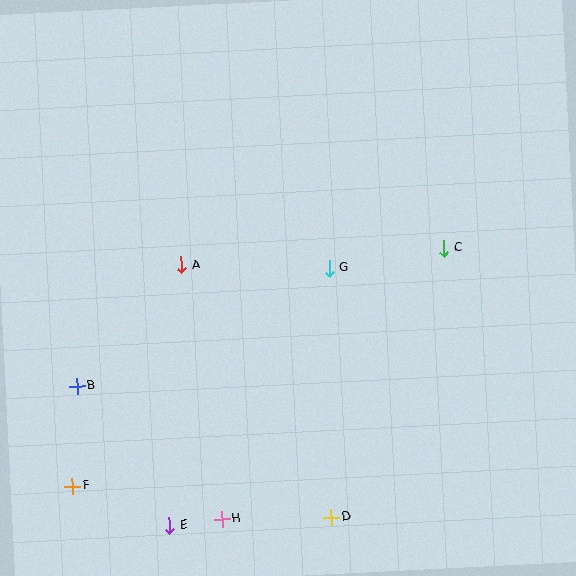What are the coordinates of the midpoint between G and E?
The midpoint between G and E is at (250, 397).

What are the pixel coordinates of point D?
Point D is at (331, 517).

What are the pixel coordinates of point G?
Point G is at (329, 268).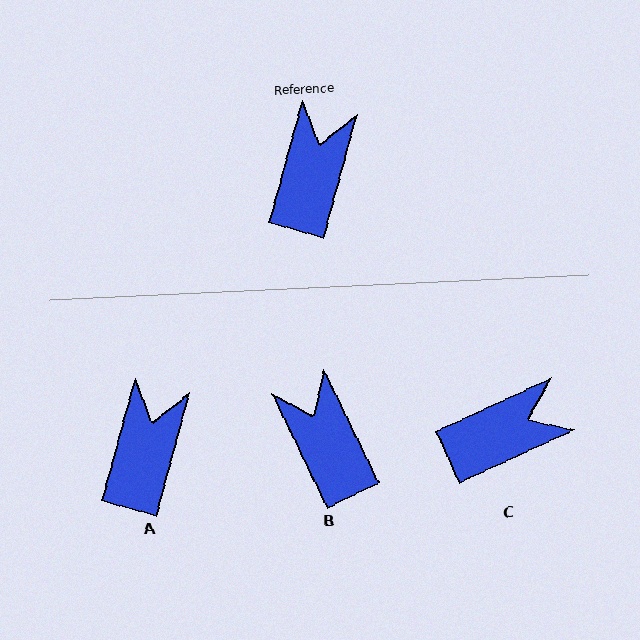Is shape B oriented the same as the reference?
No, it is off by about 41 degrees.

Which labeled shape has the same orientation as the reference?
A.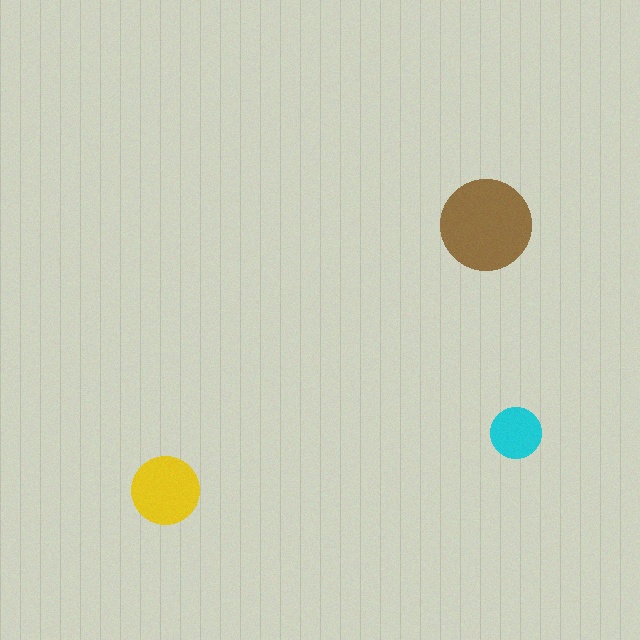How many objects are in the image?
There are 3 objects in the image.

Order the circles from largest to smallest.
the brown one, the yellow one, the cyan one.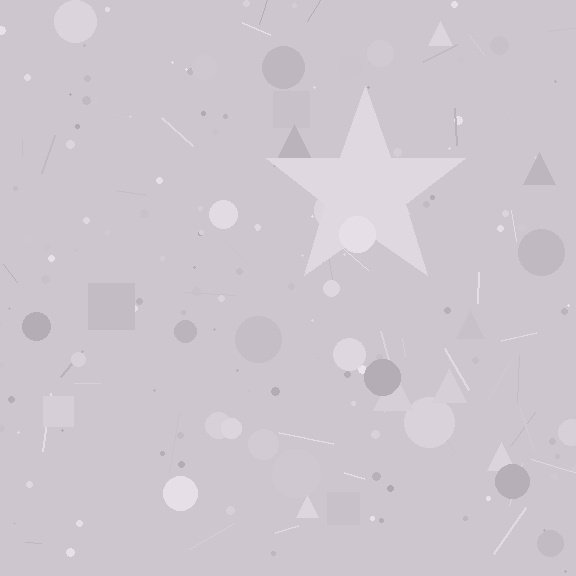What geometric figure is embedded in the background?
A star is embedded in the background.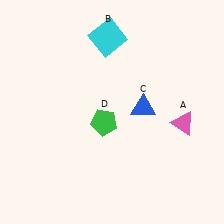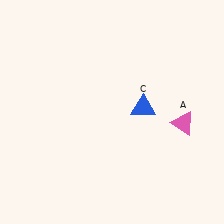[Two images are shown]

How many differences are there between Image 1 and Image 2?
There are 2 differences between the two images.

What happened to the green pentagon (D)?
The green pentagon (D) was removed in Image 2. It was in the bottom-left area of Image 1.